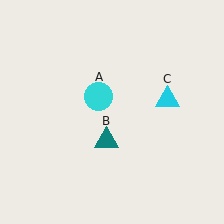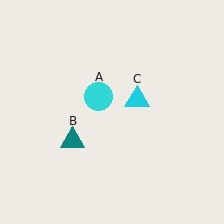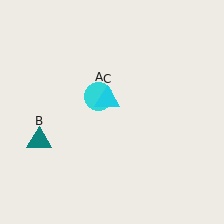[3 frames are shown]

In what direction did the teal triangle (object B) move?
The teal triangle (object B) moved left.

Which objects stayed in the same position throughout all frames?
Cyan circle (object A) remained stationary.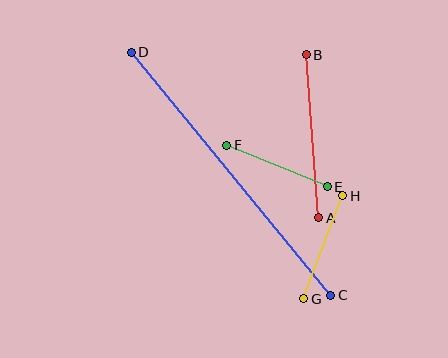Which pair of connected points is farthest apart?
Points C and D are farthest apart.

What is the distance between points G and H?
The distance is approximately 110 pixels.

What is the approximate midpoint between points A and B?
The midpoint is at approximately (313, 136) pixels.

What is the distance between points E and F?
The distance is approximately 109 pixels.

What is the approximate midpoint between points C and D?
The midpoint is at approximately (231, 174) pixels.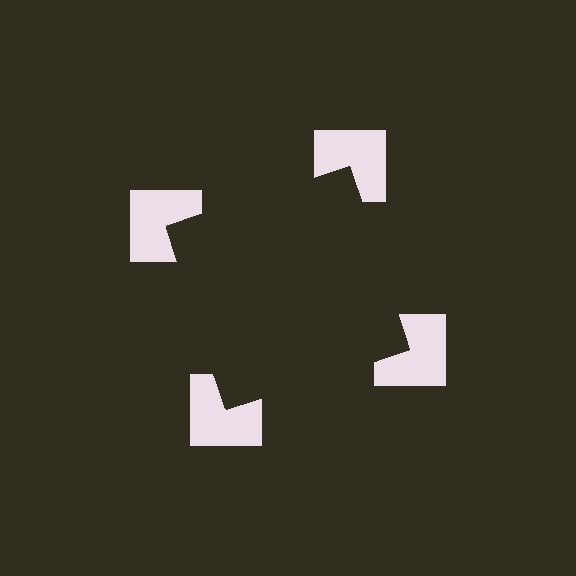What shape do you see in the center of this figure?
An illusory square — its edges are inferred from the aligned wedge cuts in the notched squares, not physically drawn.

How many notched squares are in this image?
There are 4 — one at each vertex of the illusory square.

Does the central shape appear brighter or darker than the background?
It typically appears slightly darker than the background, even though no actual brightness change is drawn.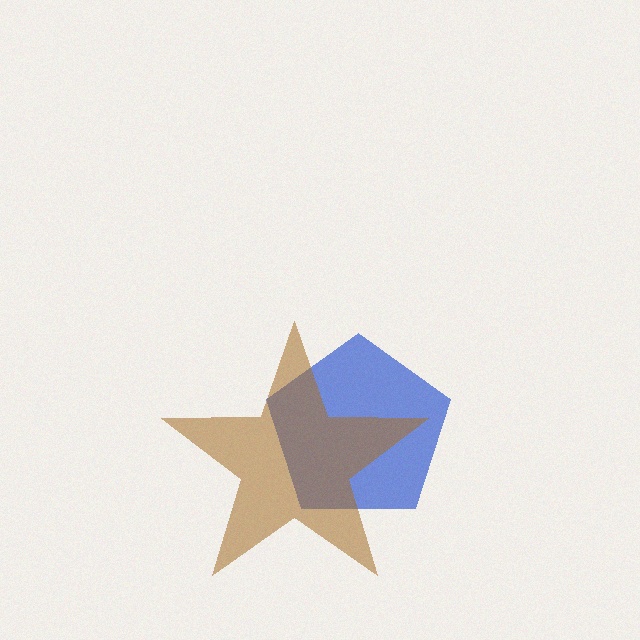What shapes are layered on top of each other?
The layered shapes are: a blue pentagon, a brown star.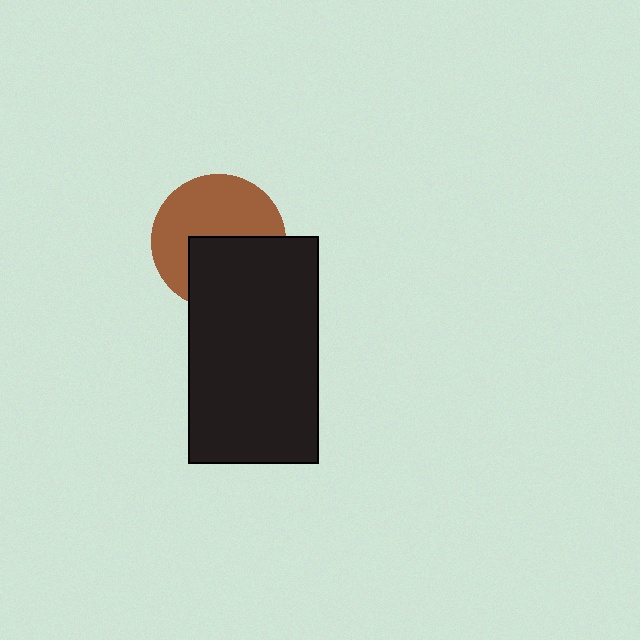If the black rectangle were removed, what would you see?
You would see the complete brown circle.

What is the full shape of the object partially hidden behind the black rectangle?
The partially hidden object is a brown circle.